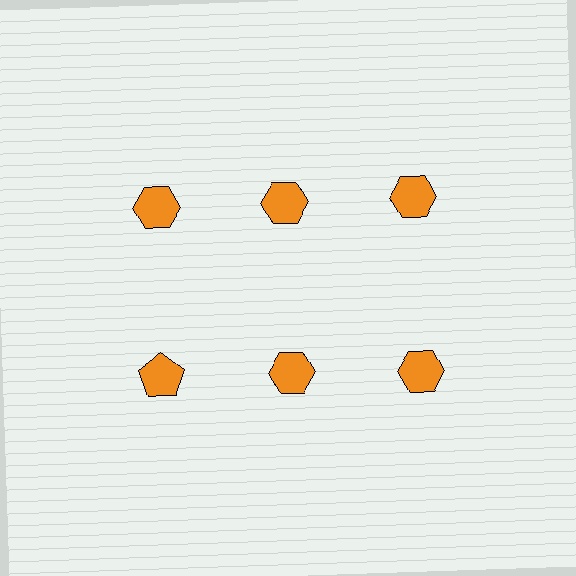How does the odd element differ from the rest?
It has a different shape: pentagon instead of hexagon.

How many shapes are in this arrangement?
There are 6 shapes arranged in a grid pattern.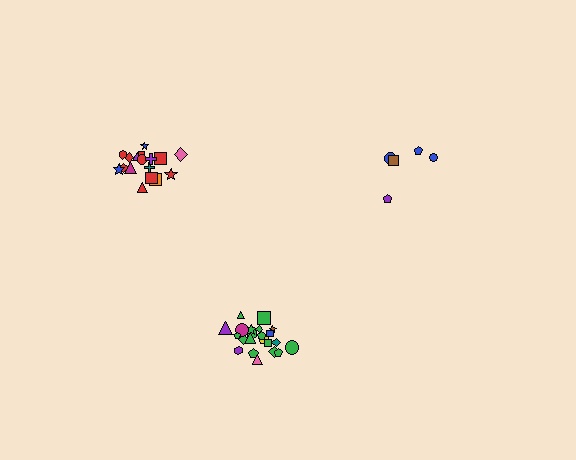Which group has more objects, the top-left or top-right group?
The top-left group.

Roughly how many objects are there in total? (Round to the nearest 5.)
Roughly 45 objects in total.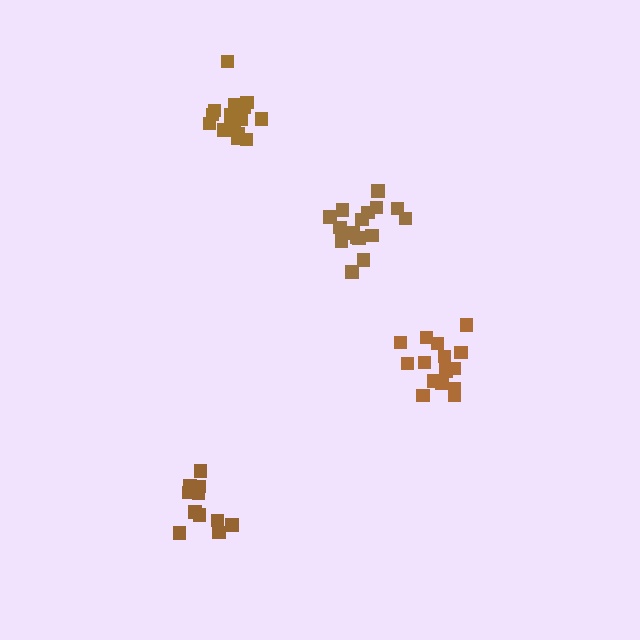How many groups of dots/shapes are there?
There are 4 groups.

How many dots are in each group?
Group 1: 16 dots, Group 2: 16 dots, Group 3: 11 dots, Group 4: 16 dots (59 total).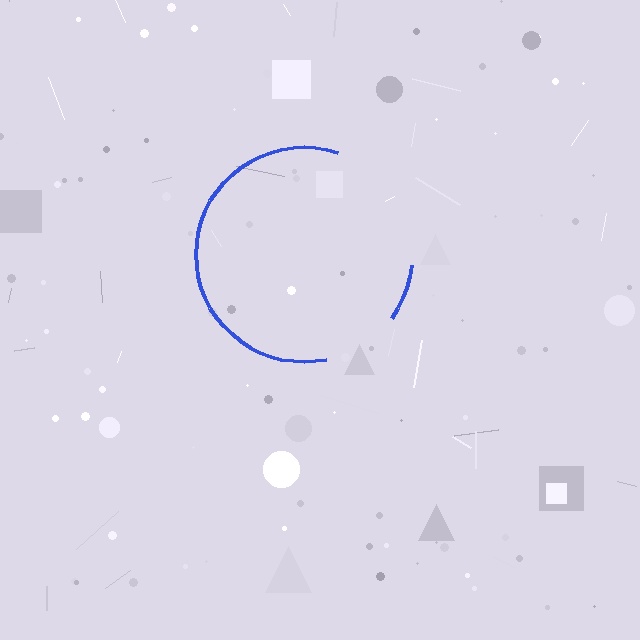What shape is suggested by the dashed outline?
The dashed outline suggests a circle.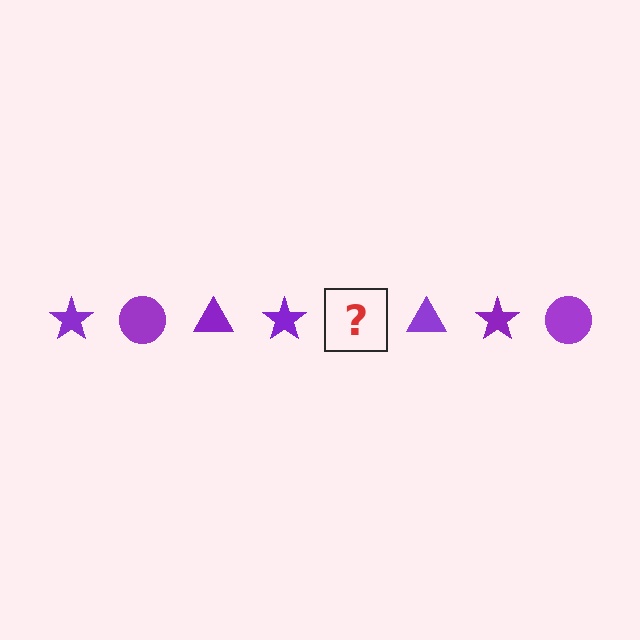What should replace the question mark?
The question mark should be replaced with a purple circle.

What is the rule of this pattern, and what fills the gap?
The rule is that the pattern cycles through star, circle, triangle shapes in purple. The gap should be filled with a purple circle.